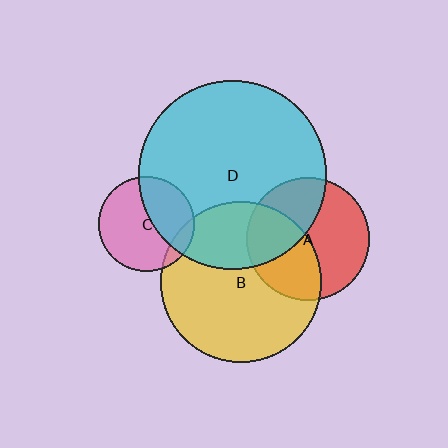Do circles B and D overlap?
Yes.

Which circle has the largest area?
Circle D (cyan).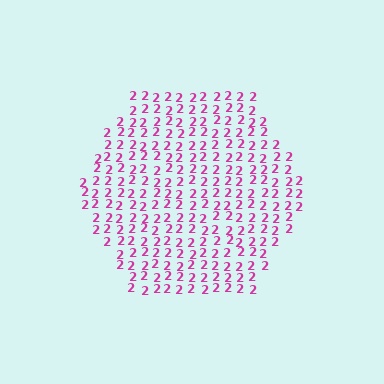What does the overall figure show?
The overall figure shows a hexagon.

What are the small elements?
The small elements are digit 2's.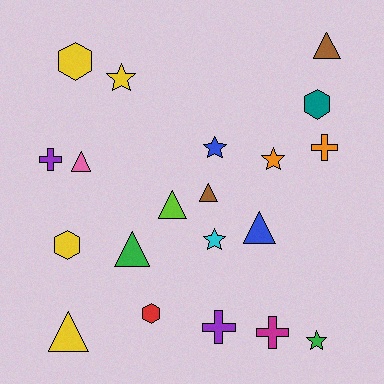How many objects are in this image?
There are 20 objects.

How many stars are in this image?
There are 5 stars.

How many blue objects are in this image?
There are 2 blue objects.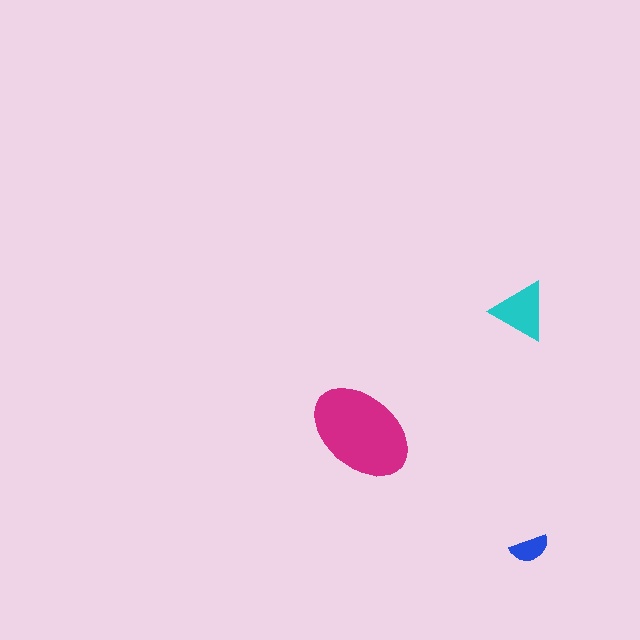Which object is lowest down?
The blue semicircle is bottommost.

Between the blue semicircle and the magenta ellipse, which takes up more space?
The magenta ellipse.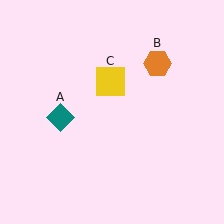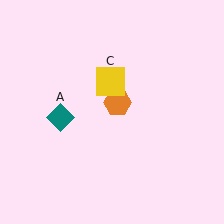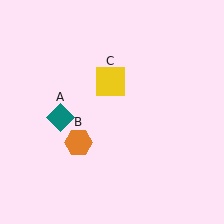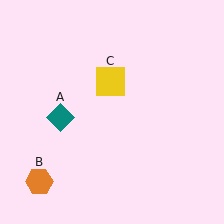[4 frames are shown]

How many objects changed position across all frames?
1 object changed position: orange hexagon (object B).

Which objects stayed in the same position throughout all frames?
Teal diamond (object A) and yellow square (object C) remained stationary.